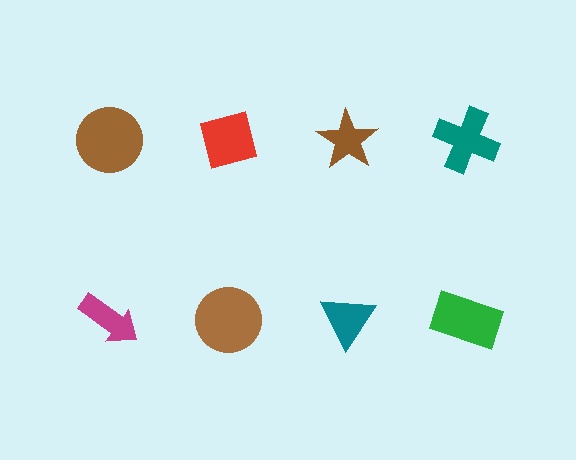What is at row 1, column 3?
A brown star.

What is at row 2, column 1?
A magenta arrow.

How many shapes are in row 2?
4 shapes.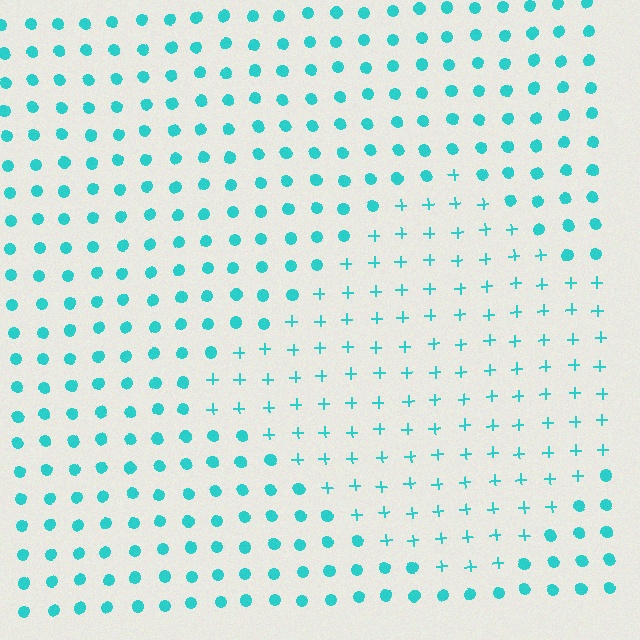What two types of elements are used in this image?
The image uses plus signs inside the diamond region and circles outside it.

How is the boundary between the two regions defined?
The boundary is defined by a change in element shape: plus signs inside vs. circles outside. All elements share the same color and spacing.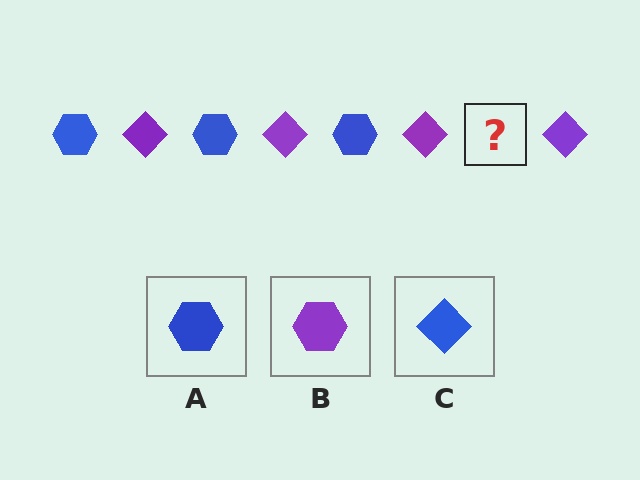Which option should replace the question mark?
Option A.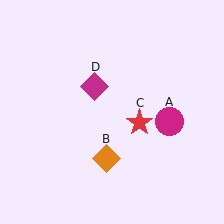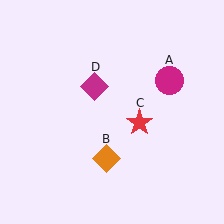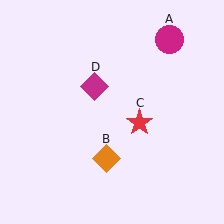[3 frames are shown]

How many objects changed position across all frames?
1 object changed position: magenta circle (object A).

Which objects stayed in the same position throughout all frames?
Orange diamond (object B) and red star (object C) and magenta diamond (object D) remained stationary.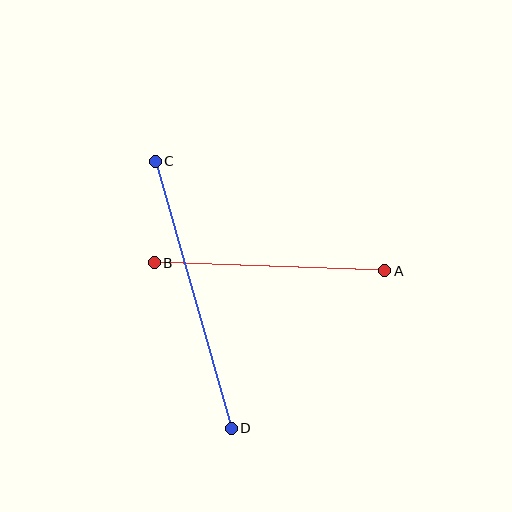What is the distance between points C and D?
The distance is approximately 278 pixels.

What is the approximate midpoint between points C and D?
The midpoint is at approximately (193, 295) pixels.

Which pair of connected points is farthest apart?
Points C and D are farthest apart.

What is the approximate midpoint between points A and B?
The midpoint is at approximately (269, 267) pixels.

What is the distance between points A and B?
The distance is approximately 231 pixels.